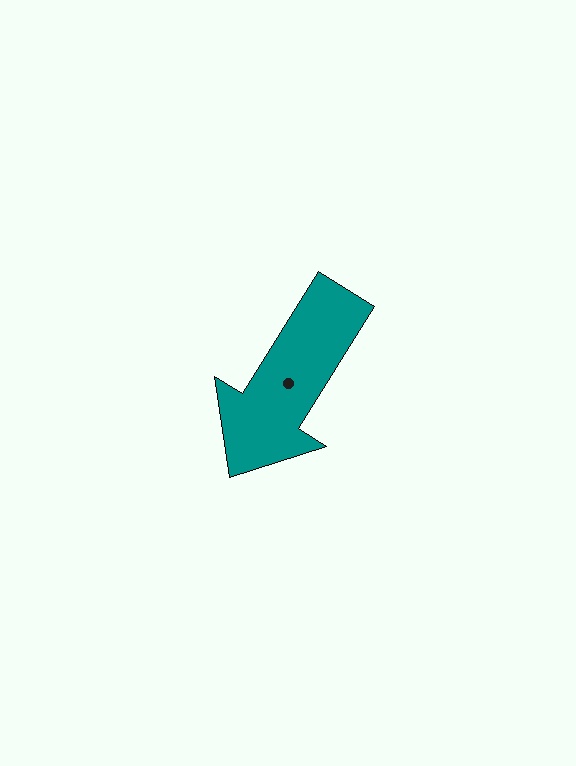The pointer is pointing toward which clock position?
Roughly 7 o'clock.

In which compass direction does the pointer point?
Southwest.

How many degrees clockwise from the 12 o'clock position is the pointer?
Approximately 212 degrees.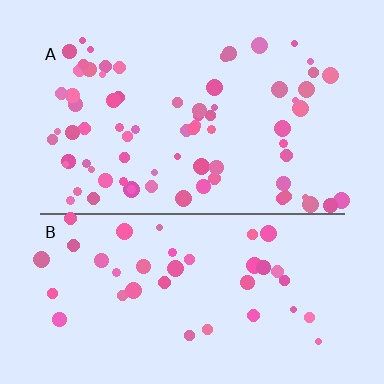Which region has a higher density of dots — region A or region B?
A (the top).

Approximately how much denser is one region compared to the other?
Approximately 1.9× — region A over region B.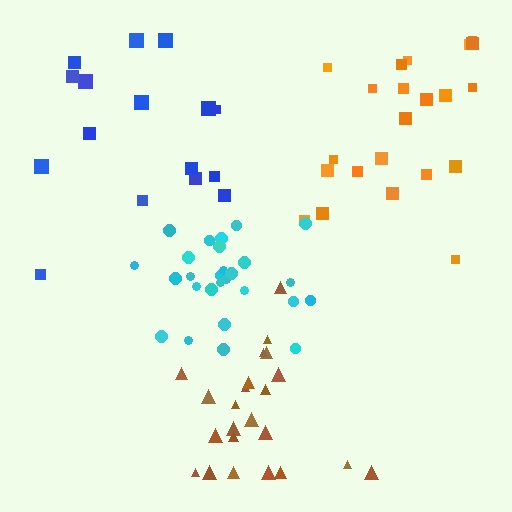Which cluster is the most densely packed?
Cyan.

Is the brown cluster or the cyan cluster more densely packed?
Cyan.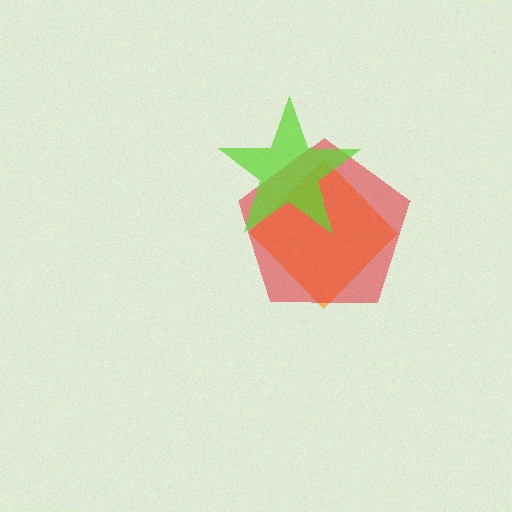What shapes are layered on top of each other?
The layered shapes are: an orange diamond, a red pentagon, a lime star.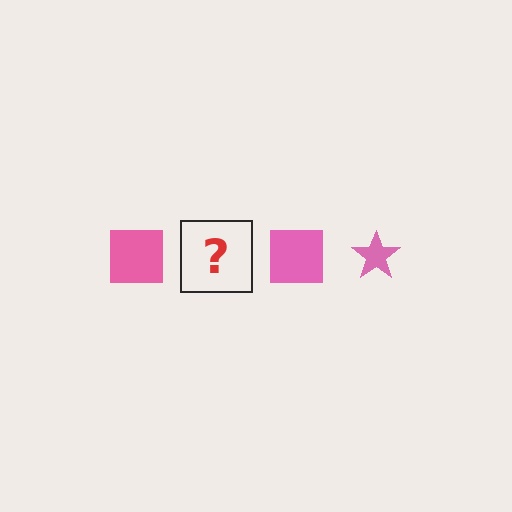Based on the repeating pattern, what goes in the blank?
The blank should be a pink star.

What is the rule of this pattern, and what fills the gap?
The rule is that the pattern cycles through square, star shapes in pink. The gap should be filled with a pink star.